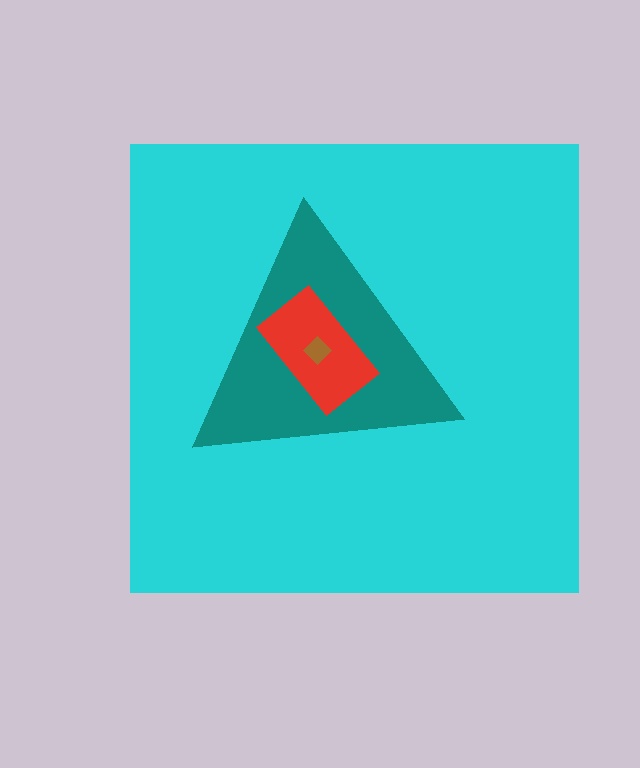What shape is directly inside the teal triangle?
The red rectangle.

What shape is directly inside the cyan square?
The teal triangle.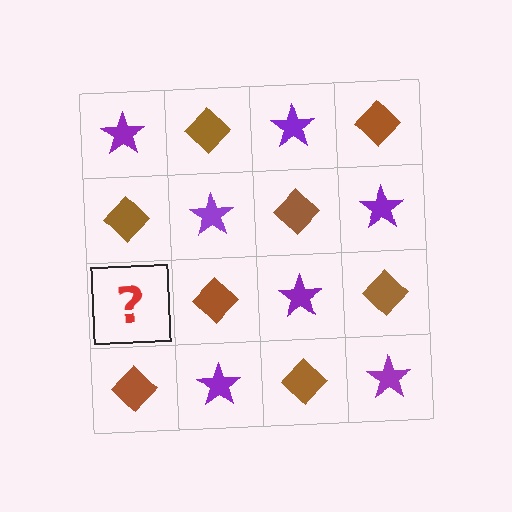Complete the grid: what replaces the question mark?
The question mark should be replaced with a purple star.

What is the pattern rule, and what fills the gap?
The rule is that it alternates purple star and brown diamond in a checkerboard pattern. The gap should be filled with a purple star.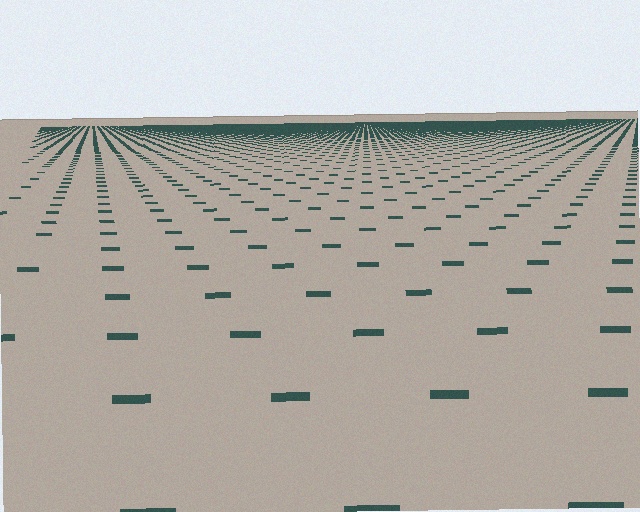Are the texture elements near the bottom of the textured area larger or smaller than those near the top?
Larger. Near the bottom, elements are closer to the viewer and appear at a bigger on-screen size.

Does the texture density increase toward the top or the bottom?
Density increases toward the top.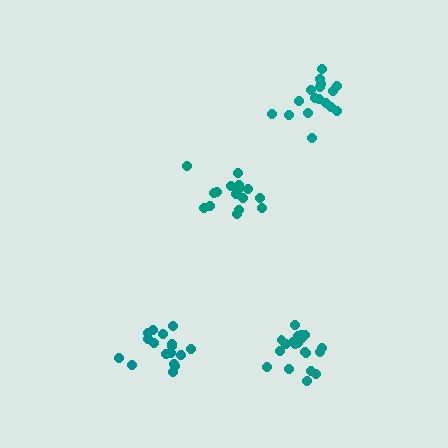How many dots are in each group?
Group 1: 16 dots, Group 2: 17 dots, Group 3: 17 dots, Group 4: 20 dots (70 total).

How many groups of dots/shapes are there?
There are 4 groups.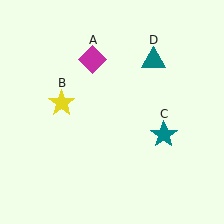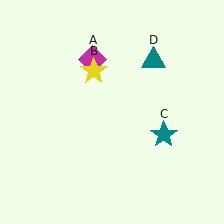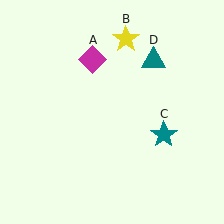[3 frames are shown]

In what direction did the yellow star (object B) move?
The yellow star (object B) moved up and to the right.